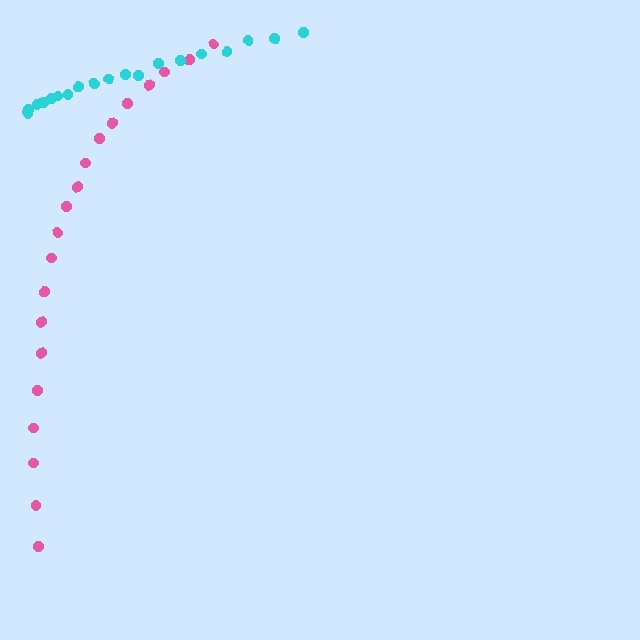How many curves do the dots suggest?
There are 2 distinct paths.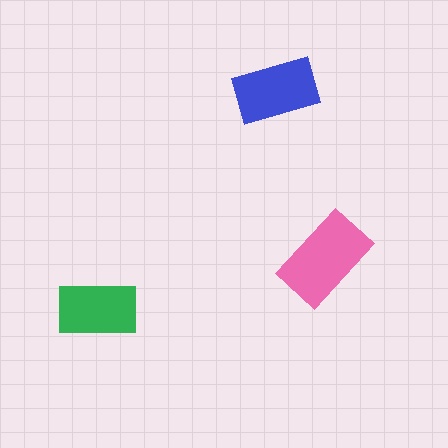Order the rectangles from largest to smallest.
the pink one, the blue one, the green one.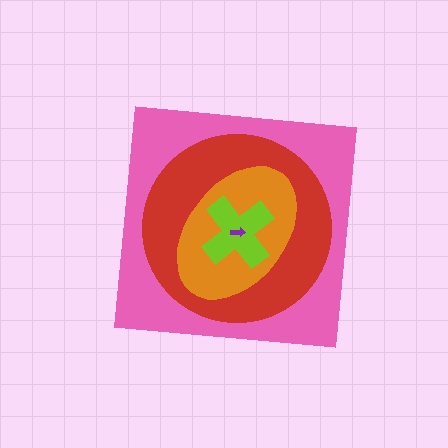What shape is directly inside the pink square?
The red circle.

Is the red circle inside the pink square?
Yes.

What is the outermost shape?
The pink square.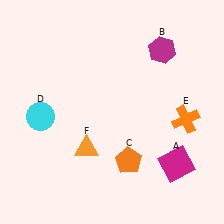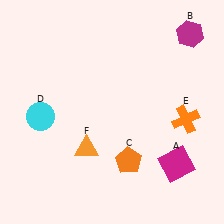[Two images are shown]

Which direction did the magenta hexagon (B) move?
The magenta hexagon (B) moved right.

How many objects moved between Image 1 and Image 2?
1 object moved between the two images.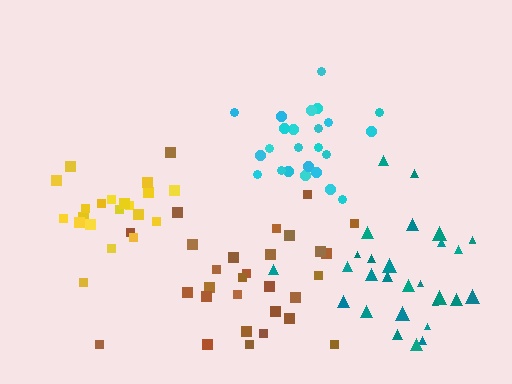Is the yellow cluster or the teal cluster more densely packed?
Yellow.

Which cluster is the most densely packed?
Yellow.